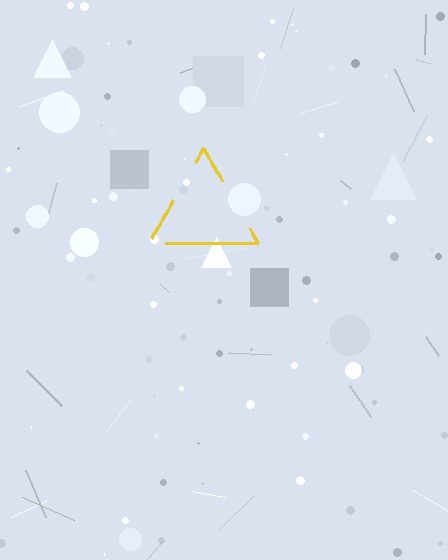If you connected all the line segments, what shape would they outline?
They would outline a triangle.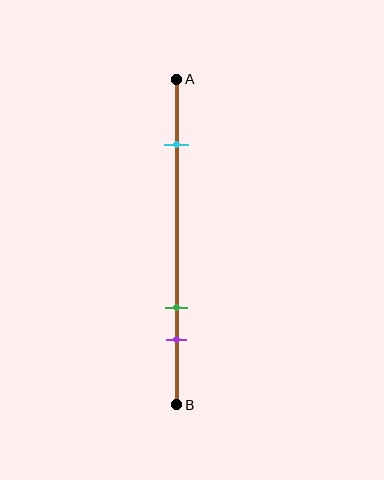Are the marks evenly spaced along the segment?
No, the marks are not evenly spaced.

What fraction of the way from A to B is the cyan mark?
The cyan mark is approximately 20% (0.2) of the way from A to B.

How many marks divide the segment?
There are 3 marks dividing the segment.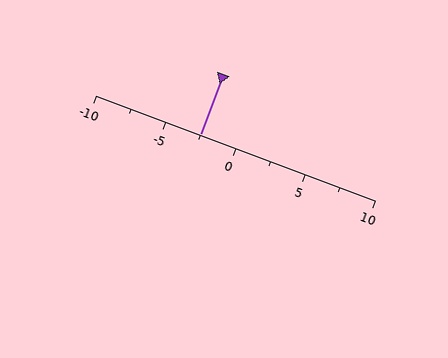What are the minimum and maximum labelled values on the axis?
The axis runs from -10 to 10.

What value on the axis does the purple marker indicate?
The marker indicates approximately -2.5.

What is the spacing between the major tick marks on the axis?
The major ticks are spaced 5 apart.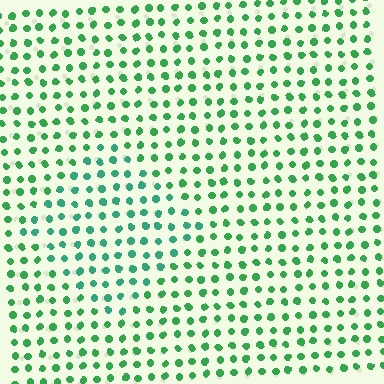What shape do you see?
I see a diamond.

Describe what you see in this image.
The image is filled with small green elements in a uniform arrangement. A diamond-shaped region is visible where the elements are tinted to a slightly different hue, forming a subtle color boundary.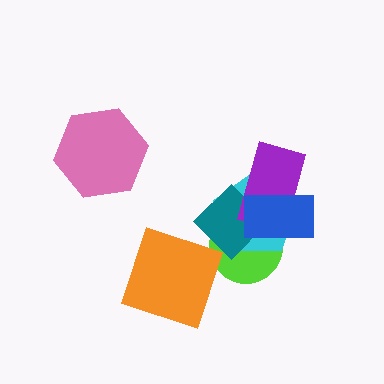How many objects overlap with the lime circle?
4 objects overlap with the lime circle.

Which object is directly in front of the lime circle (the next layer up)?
The cyan pentagon is directly in front of the lime circle.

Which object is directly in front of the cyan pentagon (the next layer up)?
The teal diamond is directly in front of the cyan pentagon.